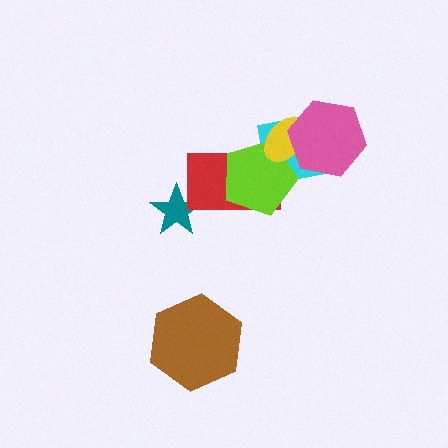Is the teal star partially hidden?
Yes, it is partially covered by another shape.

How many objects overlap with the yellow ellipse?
3 objects overlap with the yellow ellipse.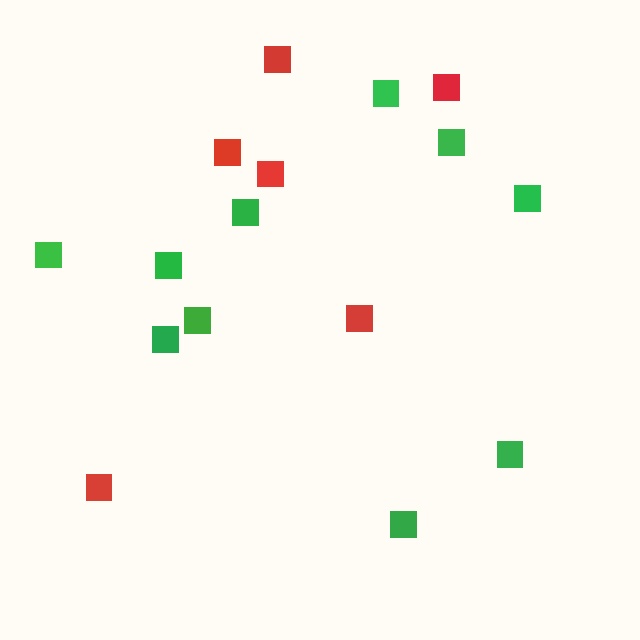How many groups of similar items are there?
There are 2 groups: one group of red squares (6) and one group of green squares (10).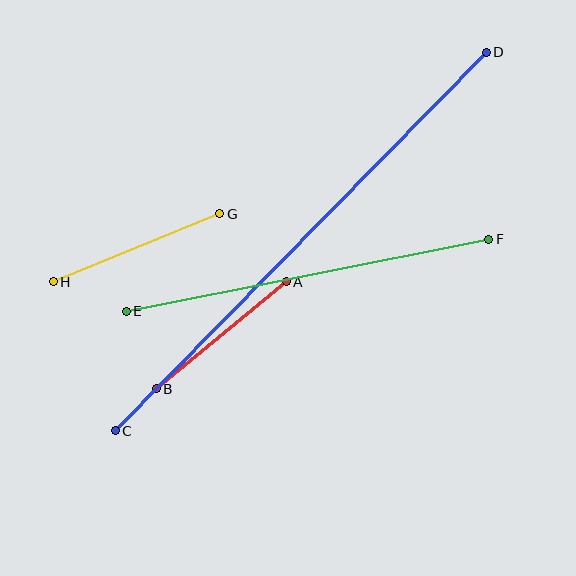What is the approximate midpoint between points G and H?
The midpoint is at approximately (136, 248) pixels.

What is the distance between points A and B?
The distance is approximately 169 pixels.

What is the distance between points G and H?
The distance is approximately 180 pixels.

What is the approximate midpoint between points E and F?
The midpoint is at approximately (307, 275) pixels.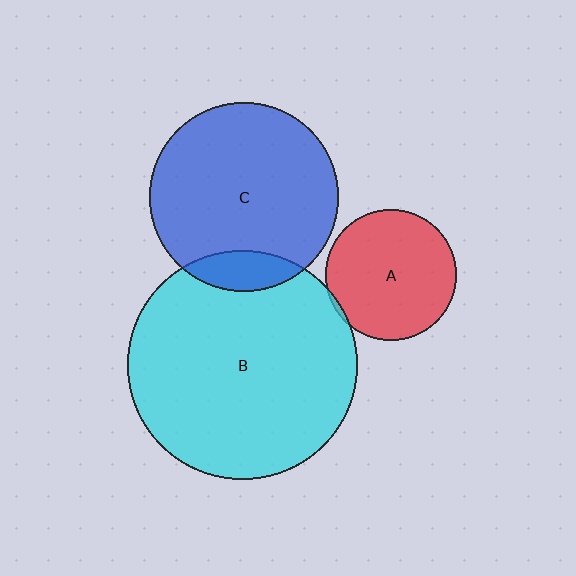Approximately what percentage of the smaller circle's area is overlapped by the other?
Approximately 10%.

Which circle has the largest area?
Circle B (cyan).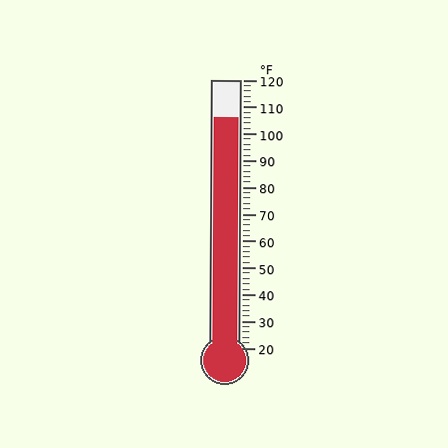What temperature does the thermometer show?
The thermometer shows approximately 106°F.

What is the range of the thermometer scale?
The thermometer scale ranges from 20°F to 120°F.